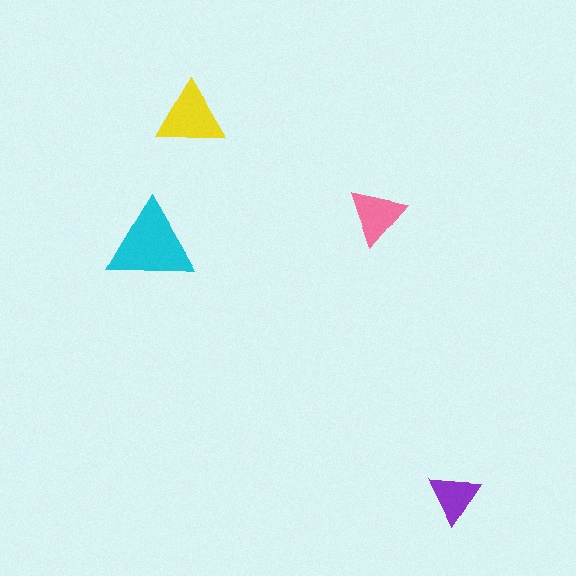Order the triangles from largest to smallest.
the cyan one, the yellow one, the pink one, the purple one.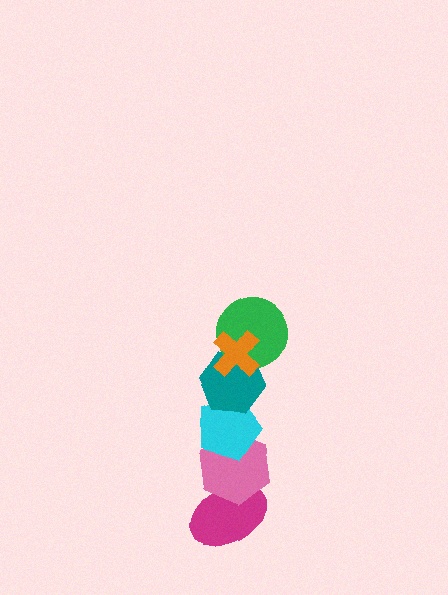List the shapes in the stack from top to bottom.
From top to bottom: the orange cross, the green circle, the teal hexagon, the cyan pentagon, the pink hexagon, the magenta ellipse.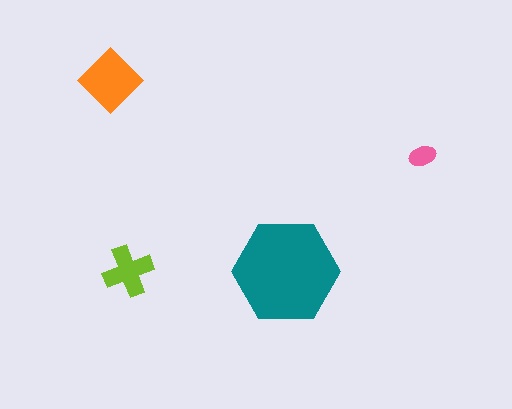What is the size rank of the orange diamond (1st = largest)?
2nd.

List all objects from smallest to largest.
The pink ellipse, the lime cross, the orange diamond, the teal hexagon.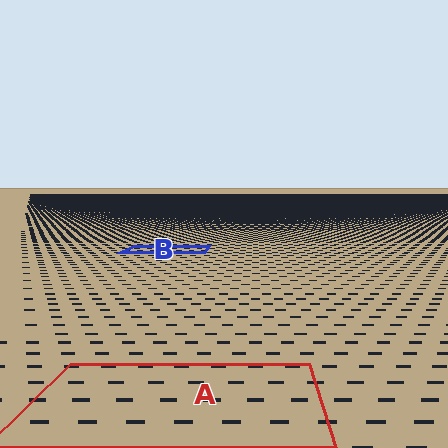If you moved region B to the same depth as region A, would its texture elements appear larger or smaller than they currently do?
They would appear larger. At a closer depth, the same texture elements are projected at a bigger on-screen size.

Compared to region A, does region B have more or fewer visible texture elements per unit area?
Region B has more texture elements per unit area — they are packed more densely because it is farther away.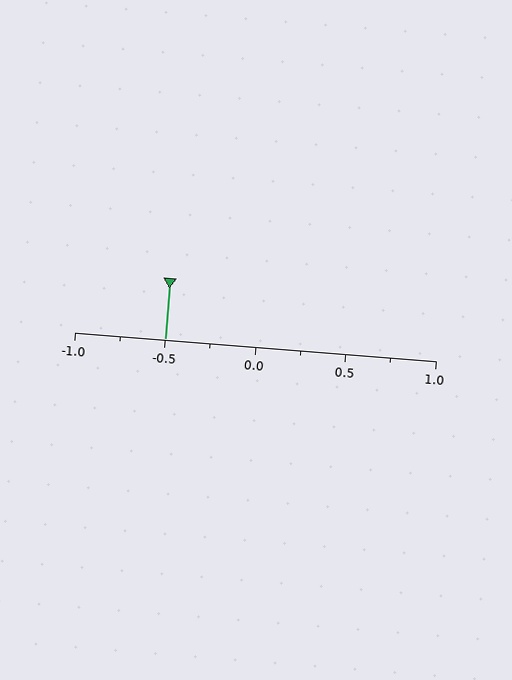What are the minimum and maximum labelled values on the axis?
The axis runs from -1.0 to 1.0.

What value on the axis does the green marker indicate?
The marker indicates approximately -0.5.